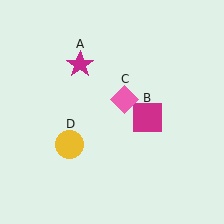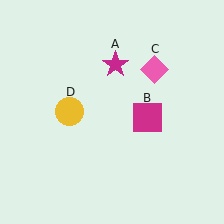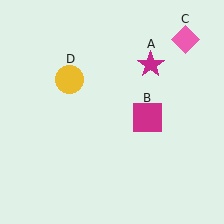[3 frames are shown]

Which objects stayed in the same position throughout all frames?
Magenta square (object B) remained stationary.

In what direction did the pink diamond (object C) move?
The pink diamond (object C) moved up and to the right.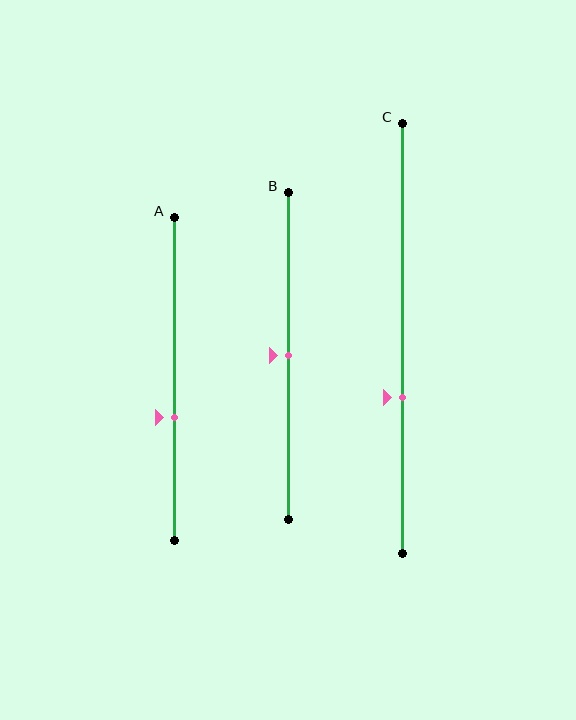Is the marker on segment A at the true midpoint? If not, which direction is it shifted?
No, the marker on segment A is shifted downward by about 12% of the segment length.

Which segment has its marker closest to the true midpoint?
Segment B has its marker closest to the true midpoint.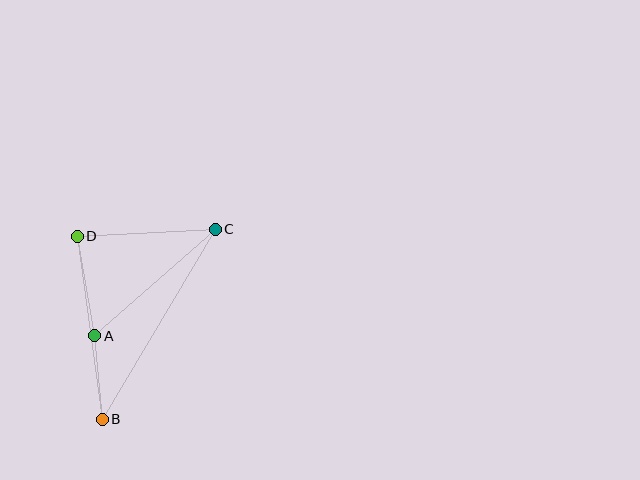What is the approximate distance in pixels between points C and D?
The distance between C and D is approximately 138 pixels.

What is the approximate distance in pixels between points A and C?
The distance between A and C is approximately 161 pixels.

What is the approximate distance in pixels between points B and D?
The distance between B and D is approximately 185 pixels.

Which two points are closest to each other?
Points A and B are closest to each other.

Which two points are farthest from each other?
Points B and C are farthest from each other.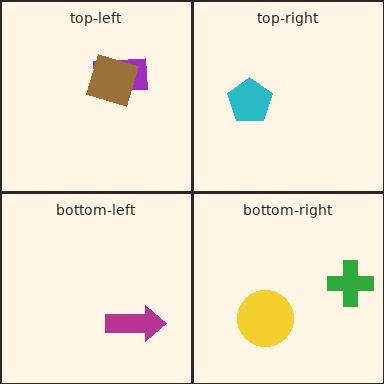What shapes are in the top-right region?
The cyan pentagon.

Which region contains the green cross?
The bottom-right region.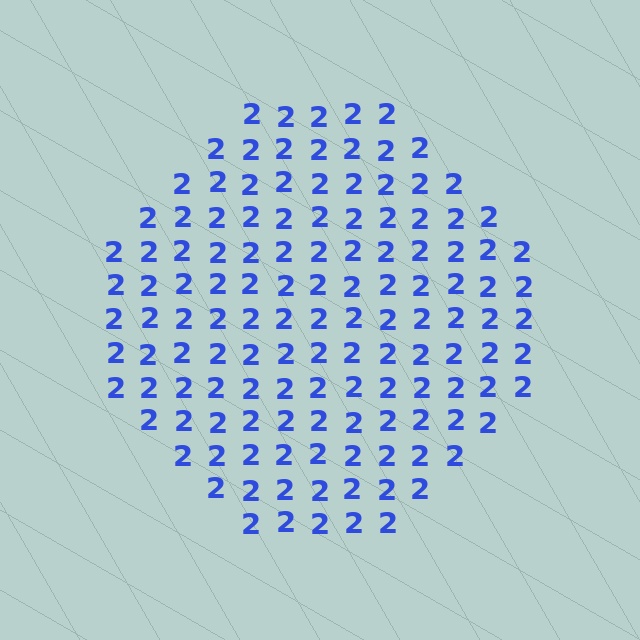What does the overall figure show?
The overall figure shows a circle.